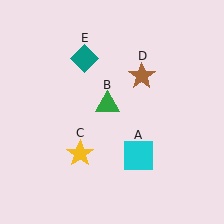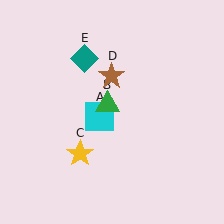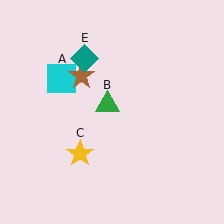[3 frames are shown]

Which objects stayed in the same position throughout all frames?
Green triangle (object B) and yellow star (object C) and teal diamond (object E) remained stationary.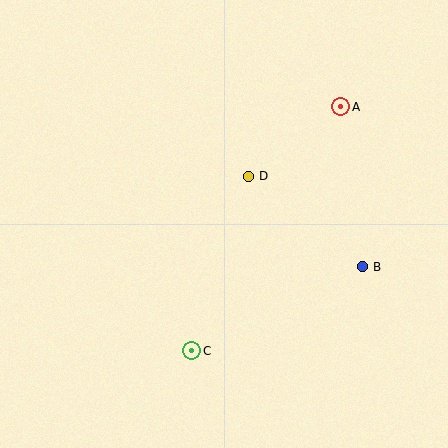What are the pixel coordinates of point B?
Point B is at (362, 267).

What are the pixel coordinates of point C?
Point C is at (192, 351).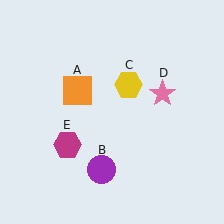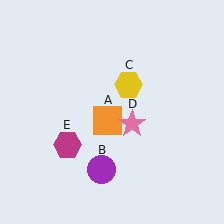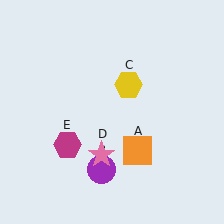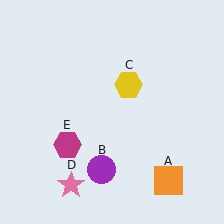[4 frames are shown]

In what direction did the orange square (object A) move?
The orange square (object A) moved down and to the right.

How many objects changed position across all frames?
2 objects changed position: orange square (object A), pink star (object D).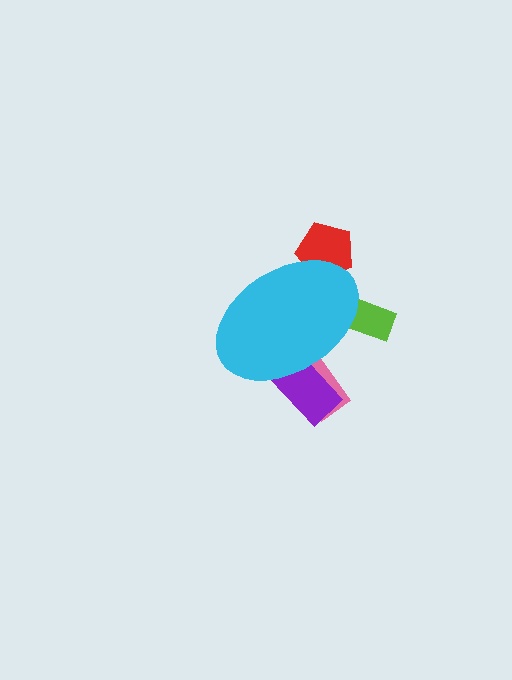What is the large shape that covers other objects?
A cyan ellipse.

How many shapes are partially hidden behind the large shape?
4 shapes are partially hidden.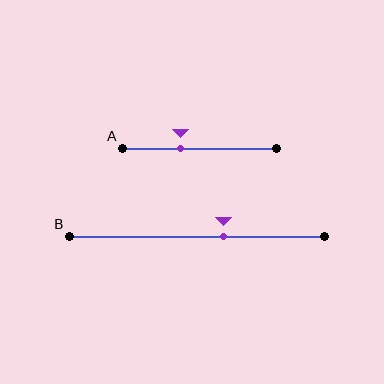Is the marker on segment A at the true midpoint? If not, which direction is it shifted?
No, the marker on segment A is shifted to the left by about 12% of the segment length.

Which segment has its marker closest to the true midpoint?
Segment B has its marker closest to the true midpoint.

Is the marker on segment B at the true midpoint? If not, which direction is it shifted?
No, the marker on segment B is shifted to the right by about 11% of the segment length.